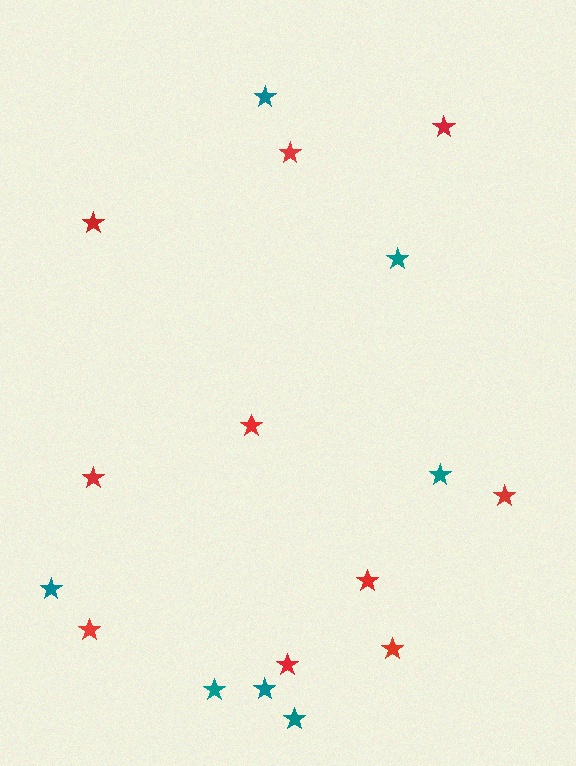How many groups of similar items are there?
There are 2 groups: one group of red stars (10) and one group of teal stars (7).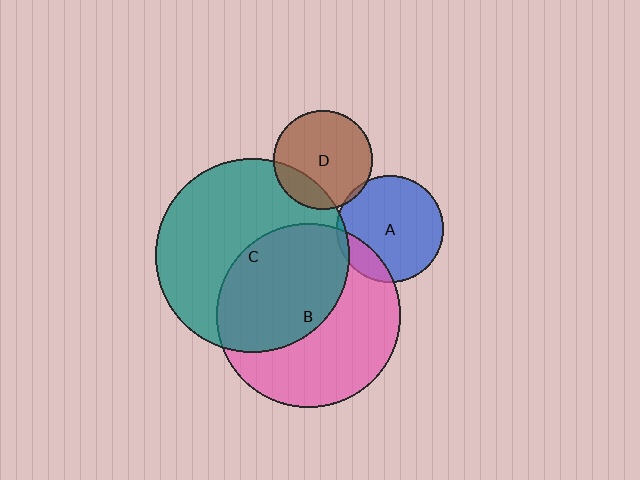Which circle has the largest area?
Circle C (teal).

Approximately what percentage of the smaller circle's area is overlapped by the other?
Approximately 5%.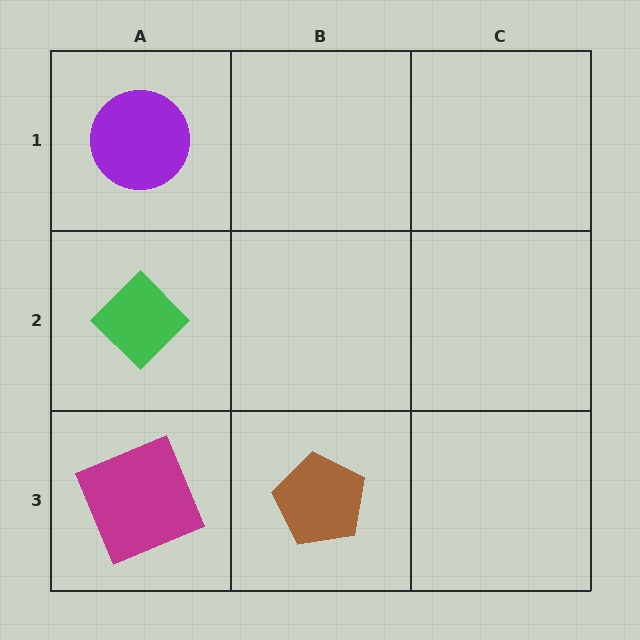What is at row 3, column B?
A brown pentagon.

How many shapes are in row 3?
2 shapes.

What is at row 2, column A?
A green diamond.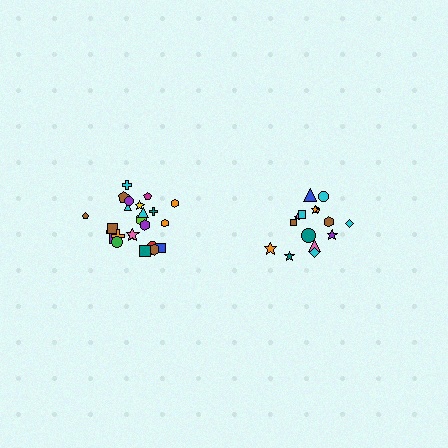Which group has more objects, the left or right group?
The left group.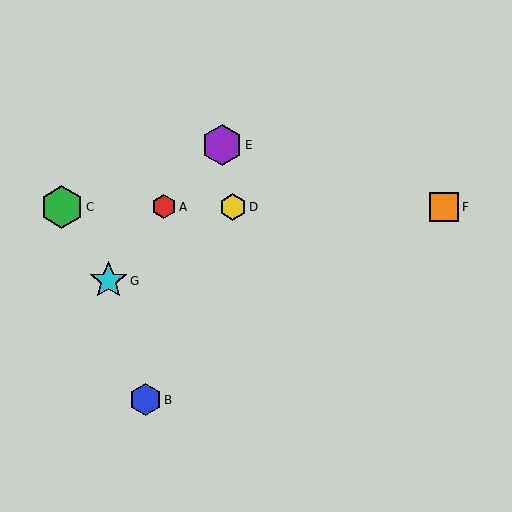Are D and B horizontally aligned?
No, D is at y≈207 and B is at y≈400.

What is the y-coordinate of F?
Object F is at y≈207.